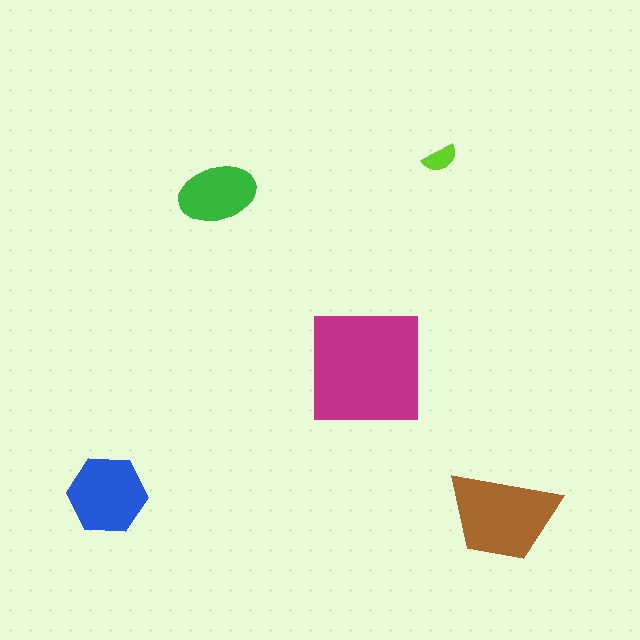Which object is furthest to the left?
The blue hexagon is leftmost.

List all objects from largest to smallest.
The magenta square, the brown trapezoid, the blue hexagon, the green ellipse, the lime semicircle.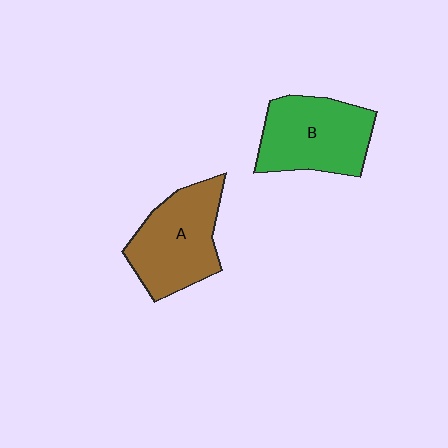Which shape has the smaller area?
Shape B (green).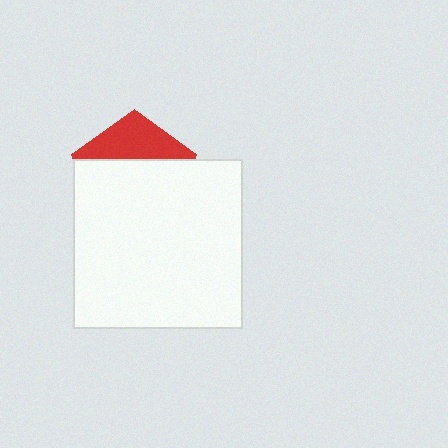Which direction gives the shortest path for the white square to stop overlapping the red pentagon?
Moving down gives the shortest separation.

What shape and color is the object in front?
The object in front is a white square.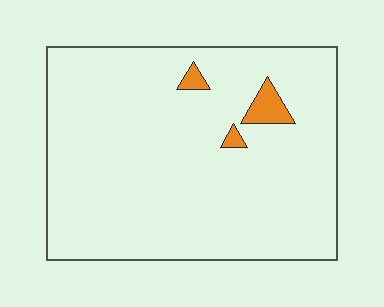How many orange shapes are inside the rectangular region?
3.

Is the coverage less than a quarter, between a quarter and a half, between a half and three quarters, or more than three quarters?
Less than a quarter.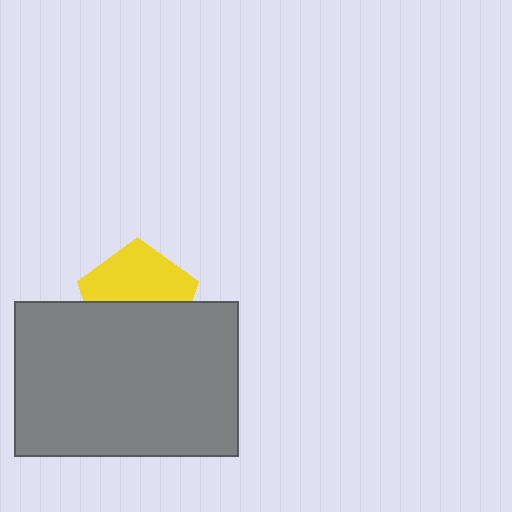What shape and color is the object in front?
The object in front is a gray rectangle.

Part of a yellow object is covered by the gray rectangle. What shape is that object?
It is a pentagon.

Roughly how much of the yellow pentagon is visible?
About half of it is visible (roughly 51%).